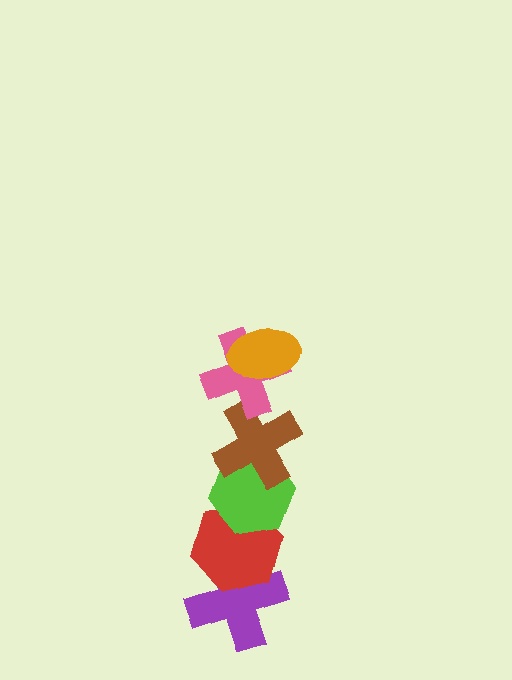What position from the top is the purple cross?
The purple cross is 6th from the top.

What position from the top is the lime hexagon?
The lime hexagon is 4th from the top.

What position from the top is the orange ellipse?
The orange ellipse is 1st from the top.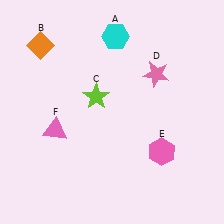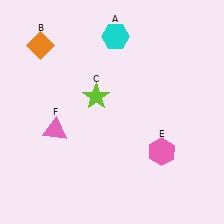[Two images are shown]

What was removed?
The pink star (D) was removed in Image 2.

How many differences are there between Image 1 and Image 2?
There is 1 difference between the two images.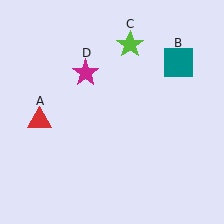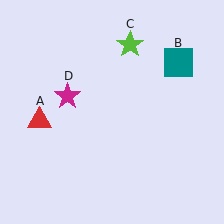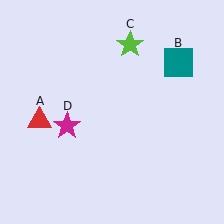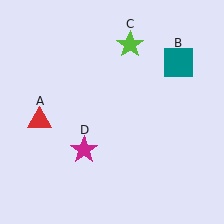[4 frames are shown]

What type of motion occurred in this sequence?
The magenta star (object D) rotated counterclockwise around the center of the scene.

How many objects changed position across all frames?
1 object changed position: magenta star (object D).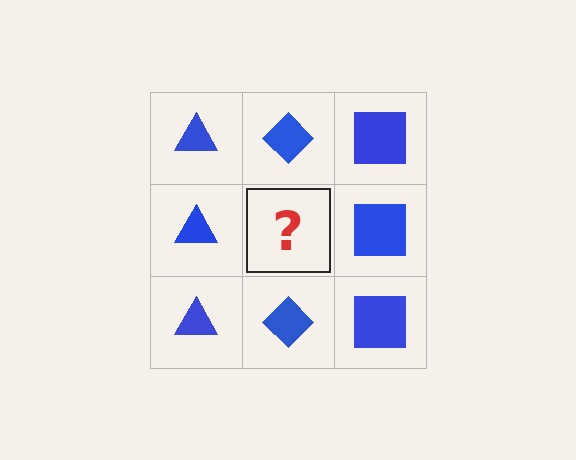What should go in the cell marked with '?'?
The missing cell should contain a blue diamond.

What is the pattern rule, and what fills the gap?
The rule is that each column has a consistent shape. The gap should be filled with a blue diamond.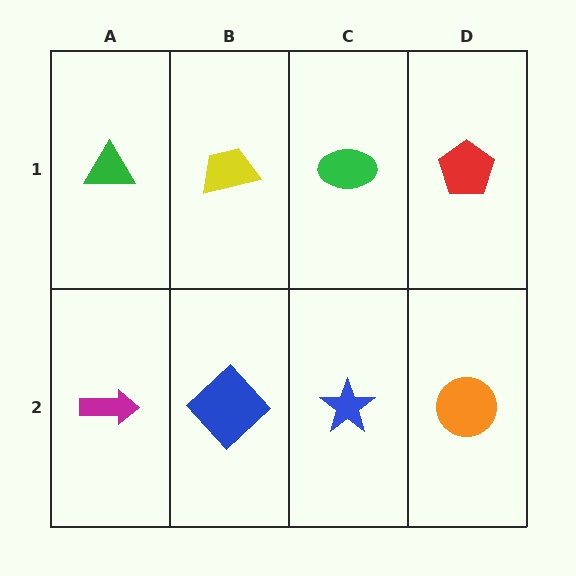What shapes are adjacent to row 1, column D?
An orange circle (row 2, column D), a green ellipse (row 1, column C).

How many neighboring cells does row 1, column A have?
2.